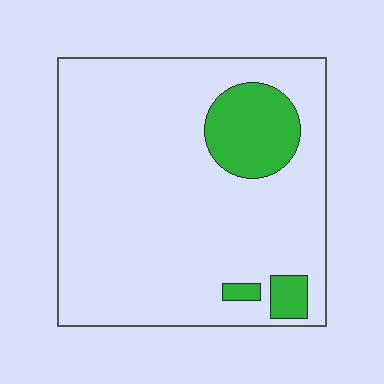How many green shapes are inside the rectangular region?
3.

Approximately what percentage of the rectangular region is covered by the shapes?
Approximately 15%.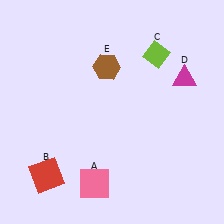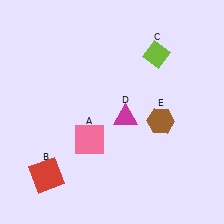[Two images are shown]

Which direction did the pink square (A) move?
The pink square (A) moved up.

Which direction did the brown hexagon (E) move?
The brown hexagon (E) moved down.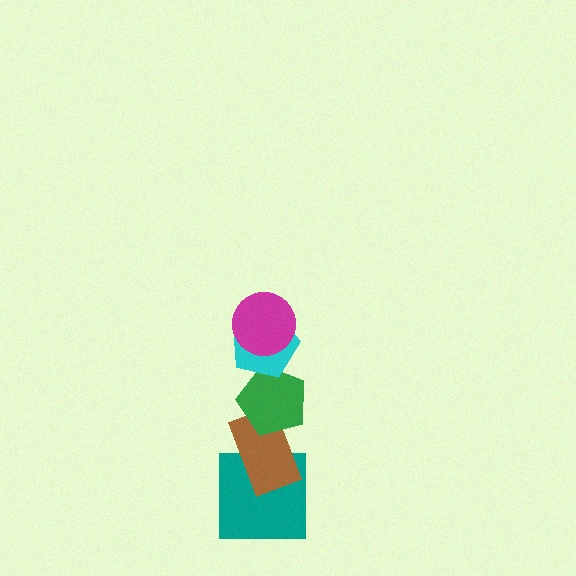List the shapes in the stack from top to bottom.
From top to bottom: the magenta circle, the cyan pentagon, the green pentagon, the brown rectangle, the teal square.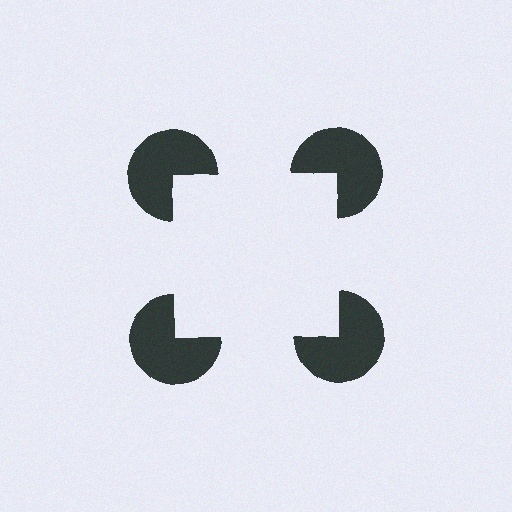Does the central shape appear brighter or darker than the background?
It typically appears slightly brighter than the background, even though no actual brightness change is drawn.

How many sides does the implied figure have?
4 sides.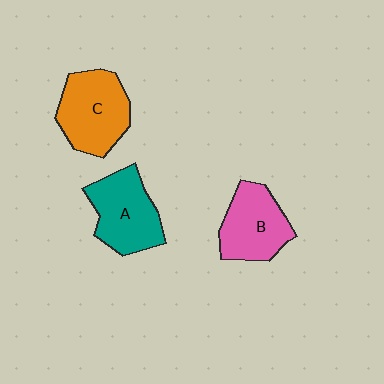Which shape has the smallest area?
Shape B (pink).